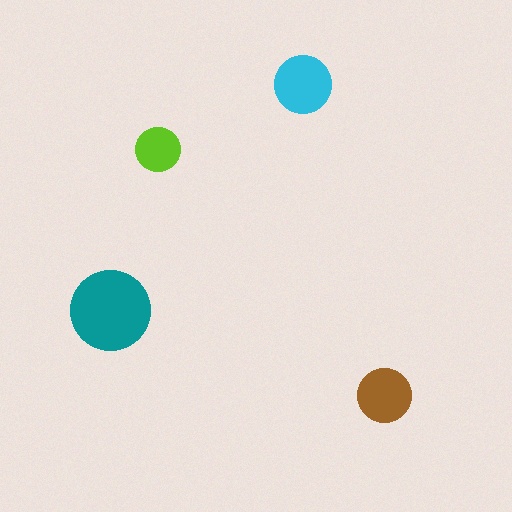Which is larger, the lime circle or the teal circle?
The teal one.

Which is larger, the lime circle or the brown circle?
The brown one.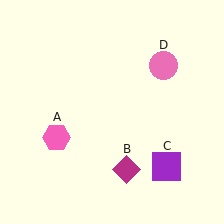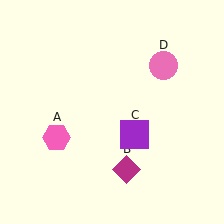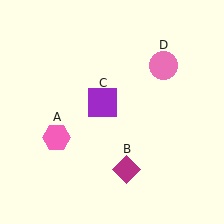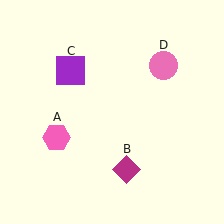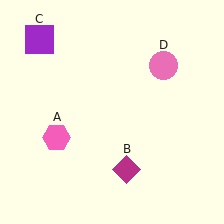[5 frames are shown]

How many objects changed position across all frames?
1 object changed position: purple square (object C).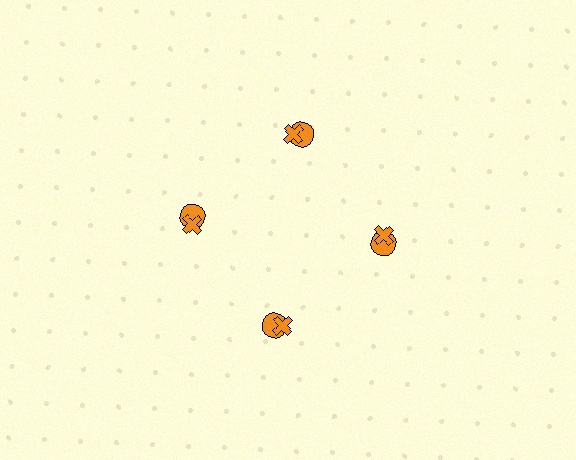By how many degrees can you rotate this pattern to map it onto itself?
The pattern maps onto itself every 90 degrees of rotation.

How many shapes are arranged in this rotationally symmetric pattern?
There are 8 shapes, arranged in 4 groups of 2.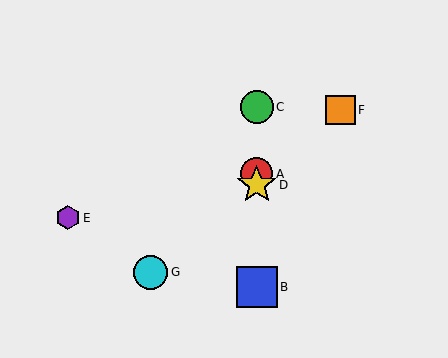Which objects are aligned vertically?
Objects A, B, C, D are aligned vertically.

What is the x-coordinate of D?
Object D is at x≈257.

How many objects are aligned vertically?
4 objects (A, B, C, D) are aligned vertically.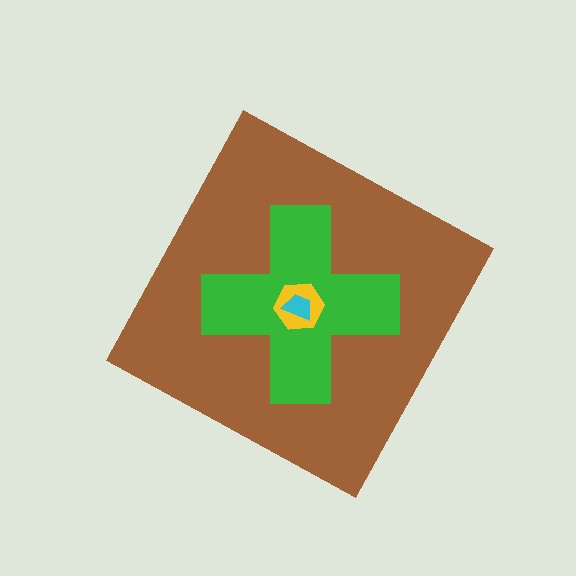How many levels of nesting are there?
4.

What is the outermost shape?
The brown diamond.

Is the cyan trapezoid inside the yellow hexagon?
Yes.